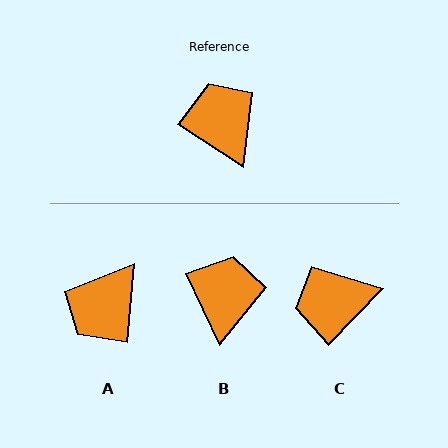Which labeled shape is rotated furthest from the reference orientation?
A, about 118 degrees away.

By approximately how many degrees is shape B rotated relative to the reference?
Approximately 32 degrees clockwise.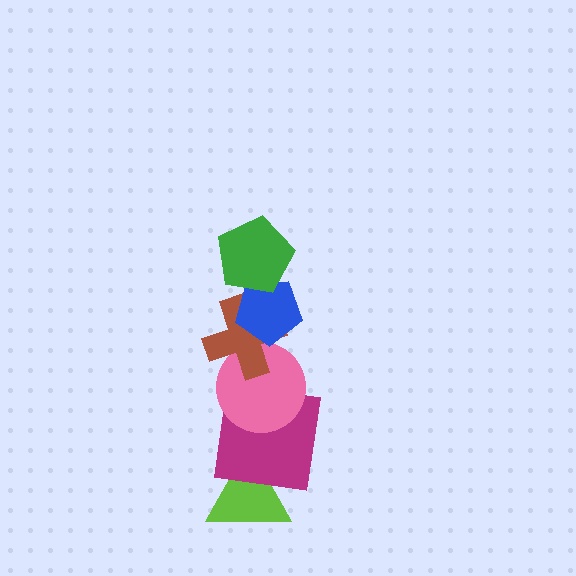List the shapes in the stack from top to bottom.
From top to bottom: the green pentagon, the blue pentagon, the brown cross, the pink circle, the magenta square, the lime triangle.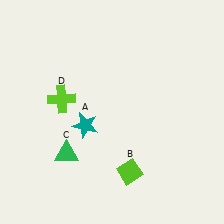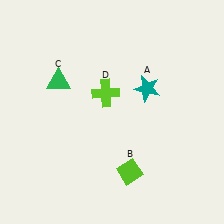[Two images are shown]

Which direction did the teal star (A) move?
The teal star (A) moved right.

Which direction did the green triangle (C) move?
The green triangle (C) moved up.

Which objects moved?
The objects that moved are: the teal star (A), the green triangle (C), the lime cross (D).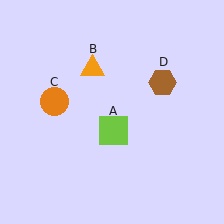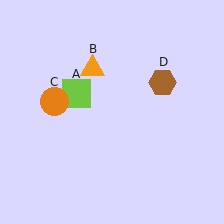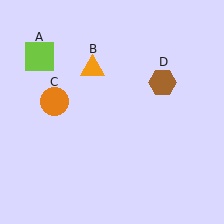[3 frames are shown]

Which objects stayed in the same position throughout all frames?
Orange triangle (object B) and orange circle (object C) and brown hexagon (object D) remained stationary.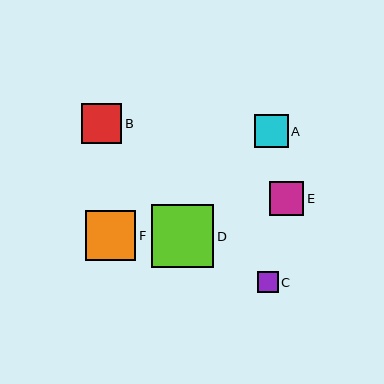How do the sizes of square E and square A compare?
Square E and square A are approximately the same size.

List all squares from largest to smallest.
From largest to smallest: D, F, B, E, A, C.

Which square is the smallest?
Square C is the smallest with a size of approximately 20 pixels.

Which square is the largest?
Square D is the largest with a size of approximately 63 pixels.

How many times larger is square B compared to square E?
Square B is approximately 1.2 times the size of square E.